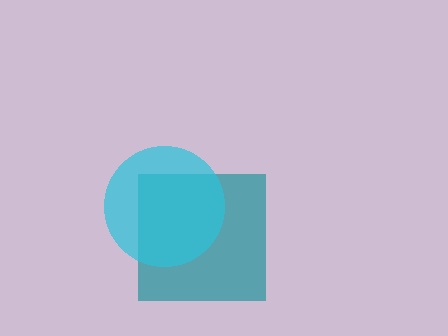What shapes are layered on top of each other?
The layered shapes are: a teal square, a cyan circle.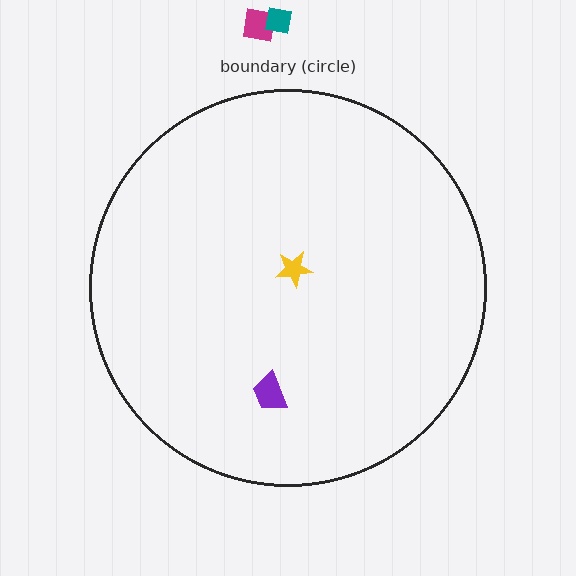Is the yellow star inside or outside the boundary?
Inside.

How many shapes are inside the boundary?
2 inside, 2 outside.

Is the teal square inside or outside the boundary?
Outside.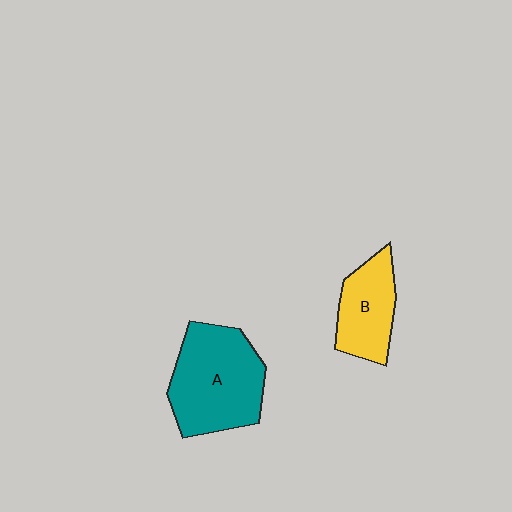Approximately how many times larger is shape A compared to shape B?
Approximately 1.7 times.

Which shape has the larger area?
Shape A (teal).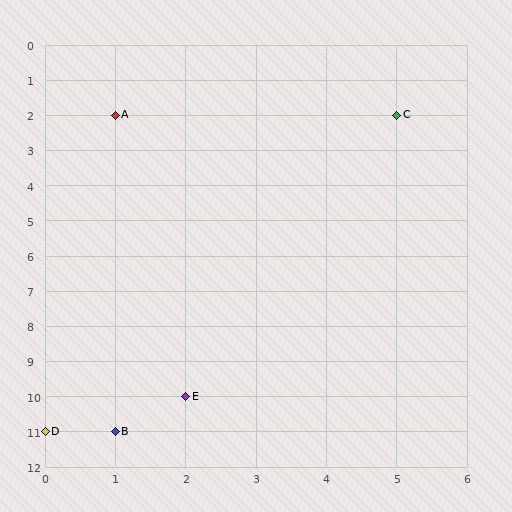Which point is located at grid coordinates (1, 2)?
Point A is at (1, 2).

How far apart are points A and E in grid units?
Points A and E are 1 column and 8 rows apart (about 8.1 grid units diagonally).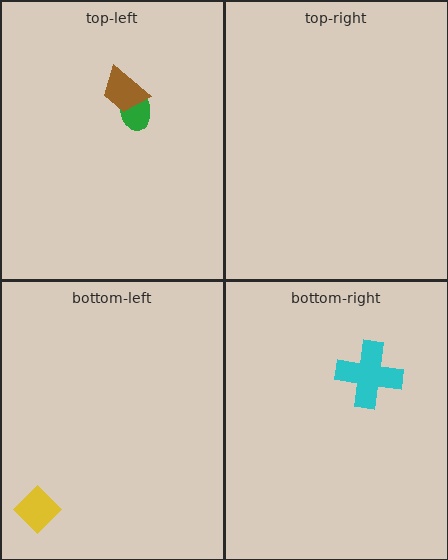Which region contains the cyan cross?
The bottom-right region.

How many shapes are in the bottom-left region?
1.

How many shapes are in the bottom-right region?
1.